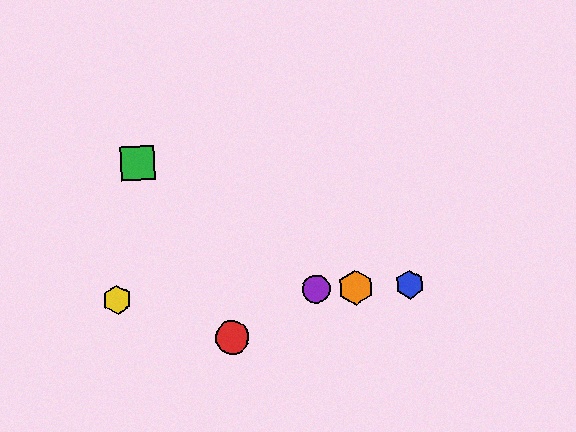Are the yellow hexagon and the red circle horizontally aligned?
No, the yellow hexagon is at y≈300 and the red circle is at y≈337.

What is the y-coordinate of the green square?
The green square is at y≈163.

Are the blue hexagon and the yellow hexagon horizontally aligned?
Yes, both are at y≈285.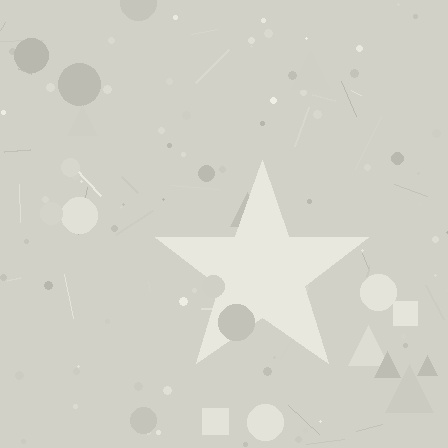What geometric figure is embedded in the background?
A star is embedded in the background.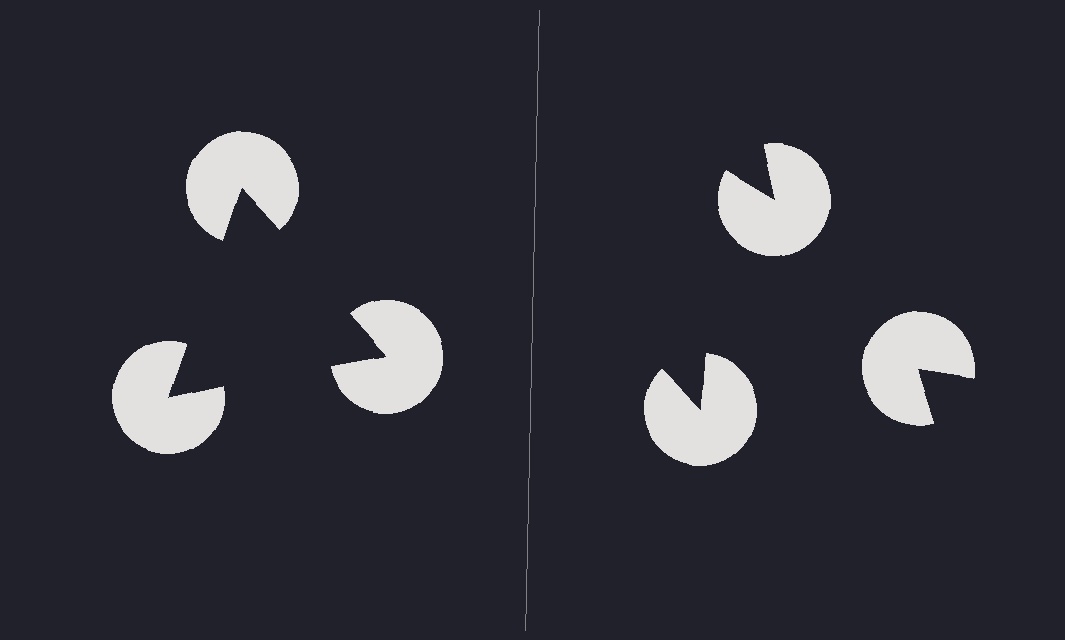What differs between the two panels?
The pac-man discs are positioned identically on both sides; only the wedge orientations differ. On the left they align to a triangle; on the right they are misaligned.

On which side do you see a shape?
An illusory triangle appears on the left side. On the right side the wedge cuts are rotated, so no coherent shape forms.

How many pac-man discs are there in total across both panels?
6 — 3 on each side.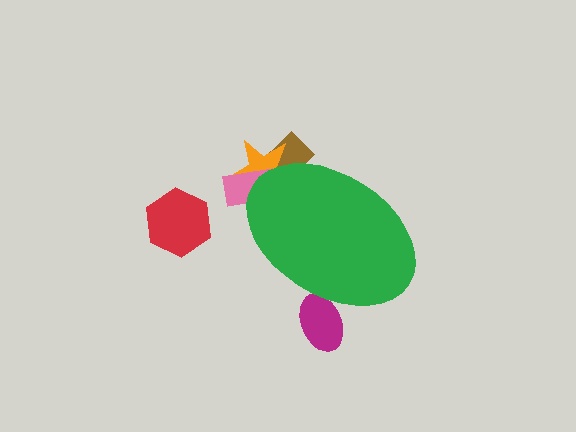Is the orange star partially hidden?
Yes, the orange star is partially hidden behind the green ellipse.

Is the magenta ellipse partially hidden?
Yes, the magenta ellipse is partially hidden behind the green ellipse.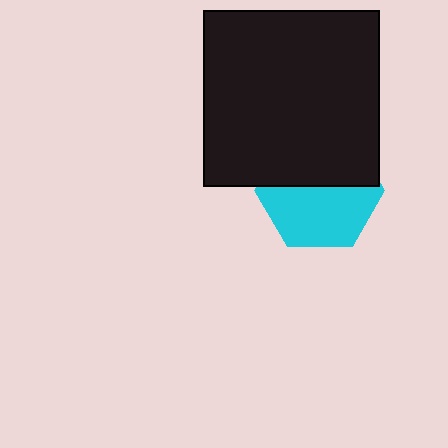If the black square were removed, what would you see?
You would see the complete cyan hexagon.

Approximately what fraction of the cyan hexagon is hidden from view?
Roughly 46% of the cyan hexagon is hidden behind the black square.